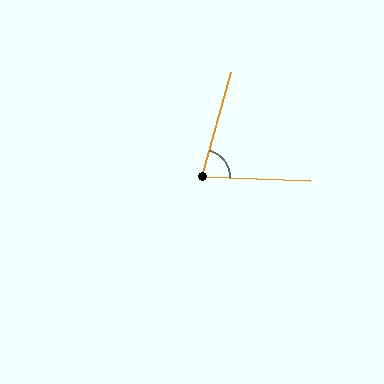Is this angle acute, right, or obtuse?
It is acute.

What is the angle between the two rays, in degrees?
Approximately 77 degrees.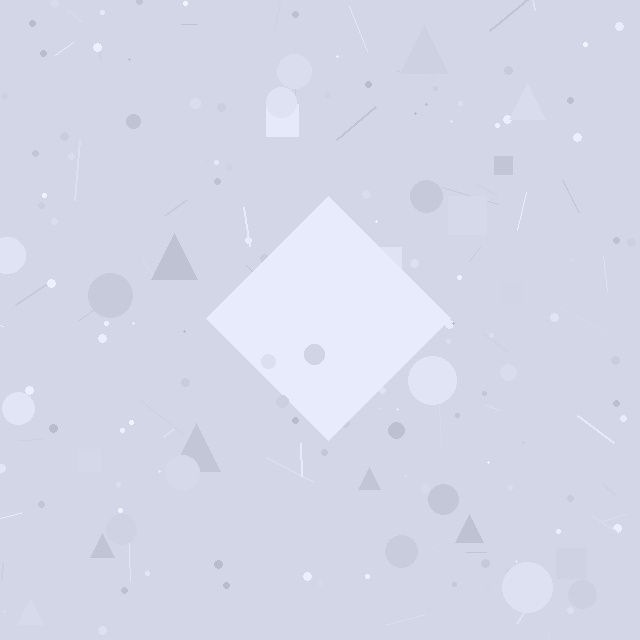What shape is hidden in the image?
A diamond is hidden in the image.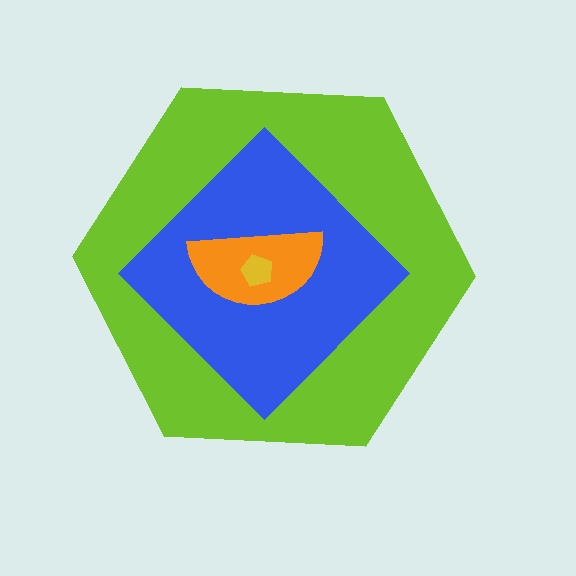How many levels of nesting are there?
4.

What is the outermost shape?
The lime hexagon.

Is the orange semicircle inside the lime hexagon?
Yes.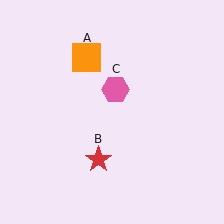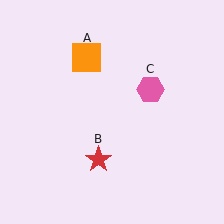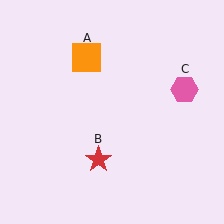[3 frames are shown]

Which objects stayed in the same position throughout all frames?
Orange square (object A) and red star (object B) remained stationary.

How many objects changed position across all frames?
1 object changed position: pink hexagon (object C).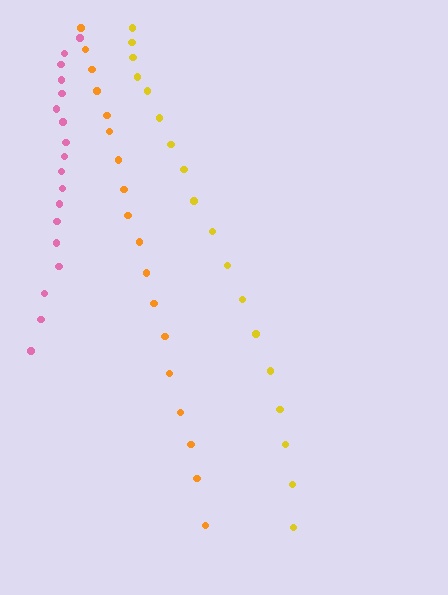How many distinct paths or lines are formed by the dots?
There are 3 distinct paths.